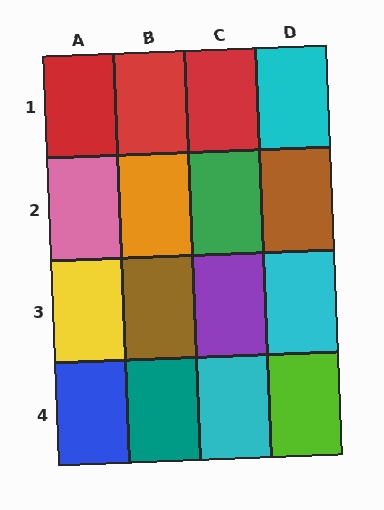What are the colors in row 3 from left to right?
Yellow, brown, purple, cyan.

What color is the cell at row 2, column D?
Brown.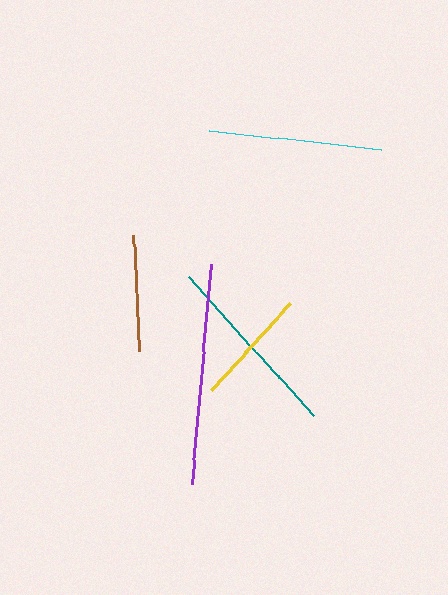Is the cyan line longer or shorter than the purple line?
The purple line is longer than the cyan line.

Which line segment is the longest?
The purple line is the longest at approximately 221 pixels.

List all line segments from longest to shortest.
From longest to shortest: purple, teal, cyan, yellow, brown.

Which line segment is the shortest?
The brown line is the shortest at approximately 116 pixels.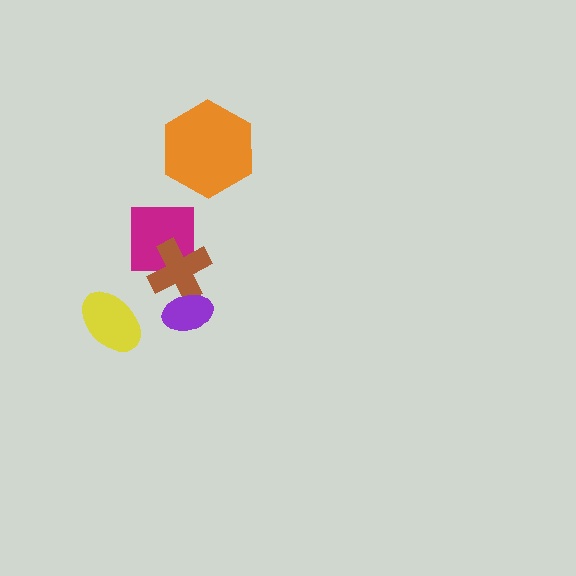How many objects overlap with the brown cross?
2 objects overlap with the brown cross.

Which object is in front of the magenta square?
The brown cross is in front of the magenta square.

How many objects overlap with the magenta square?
1 object overlaps with the magenta square.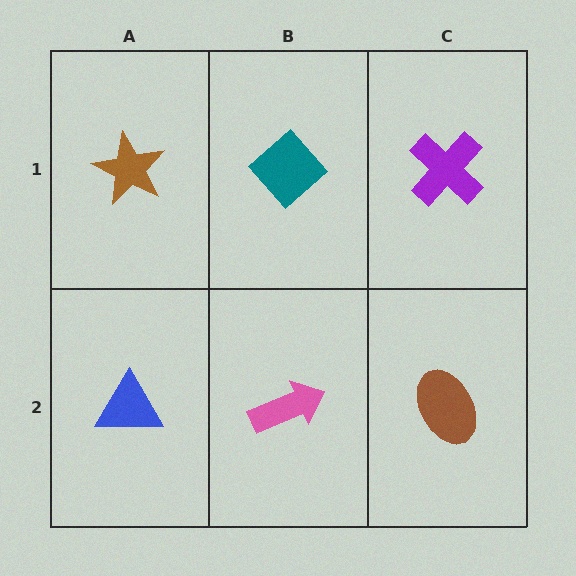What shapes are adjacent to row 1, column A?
A blue triangle (row 2, column A), a teal diamond (row 1, column B).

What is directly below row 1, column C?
A brown ellipse.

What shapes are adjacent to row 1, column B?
A pink arrow (row 2, column B), a brown star (row 1, column A), a purple cross (row 1, column C).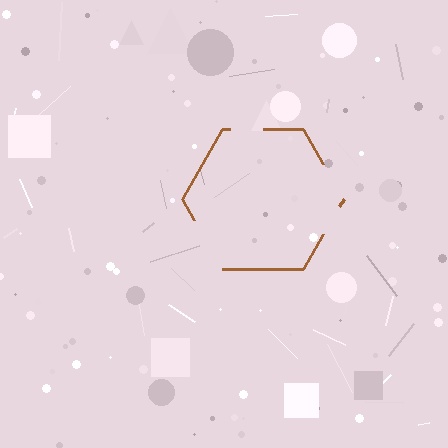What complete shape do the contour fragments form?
The contour fragments form a hexagon.